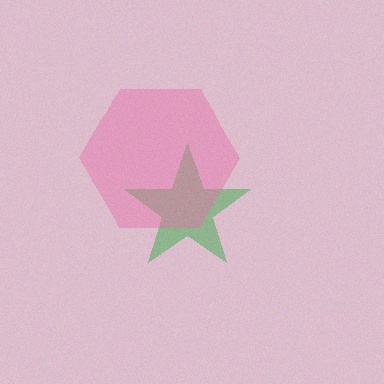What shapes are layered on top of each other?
The layered shapes are: a green star, a pink hexagon.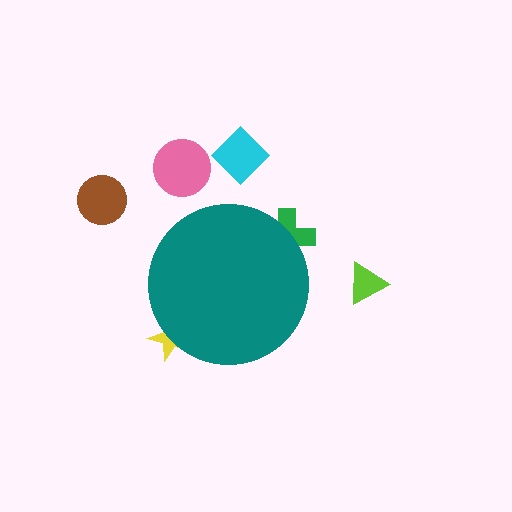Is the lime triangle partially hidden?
No, the lime triangle is fully visible.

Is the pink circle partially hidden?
No, the pink circle is fully visible.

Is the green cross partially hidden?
Yes, the green cross is partially hidden behind the teal circle.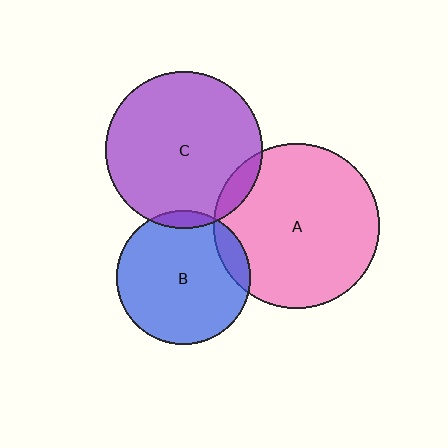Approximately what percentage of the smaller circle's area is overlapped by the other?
Approximately 10%.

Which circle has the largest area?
Circle A (pink).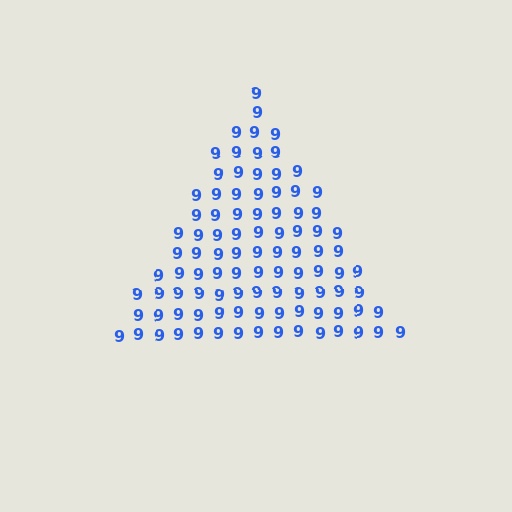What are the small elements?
The small elements are digit 9's.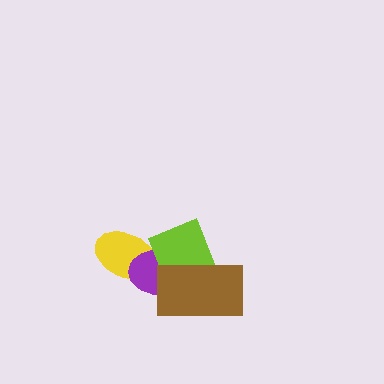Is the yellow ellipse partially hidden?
Yes, it is partially covered by another shape.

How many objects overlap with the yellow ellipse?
1 object overlaps with the yellow ellipse.